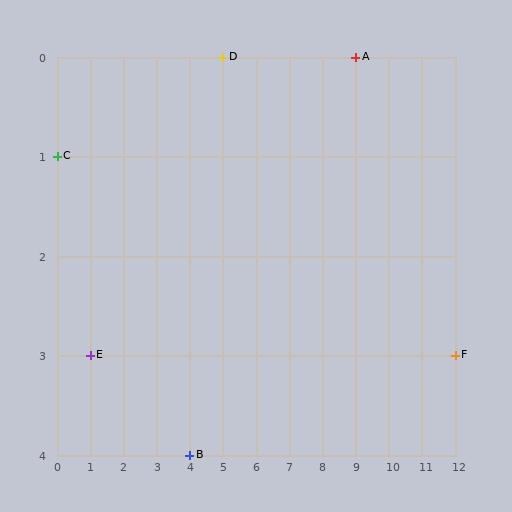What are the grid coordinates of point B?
Point B is at grid coordinates (4, 4).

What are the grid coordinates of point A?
Point A is at grid coordinates (9, 0).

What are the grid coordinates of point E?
Point E is at grid coordinates (1, 3).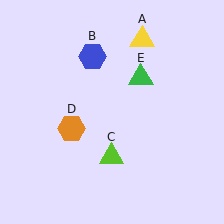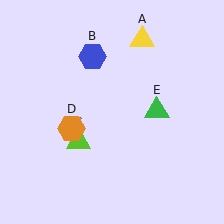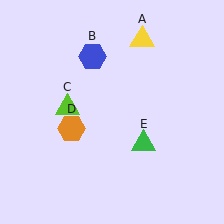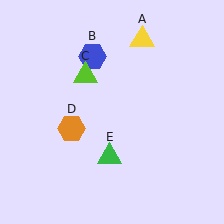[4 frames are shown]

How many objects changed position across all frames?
2 objects changed position: lime triangle (object C), green triangle (object E).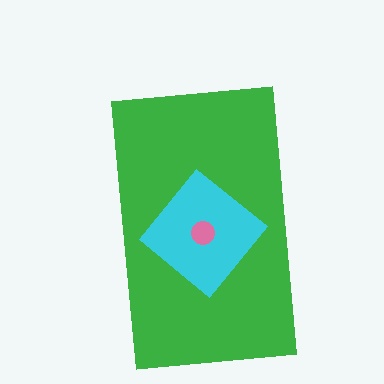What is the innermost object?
The pink circle.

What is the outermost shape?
The green rectangle.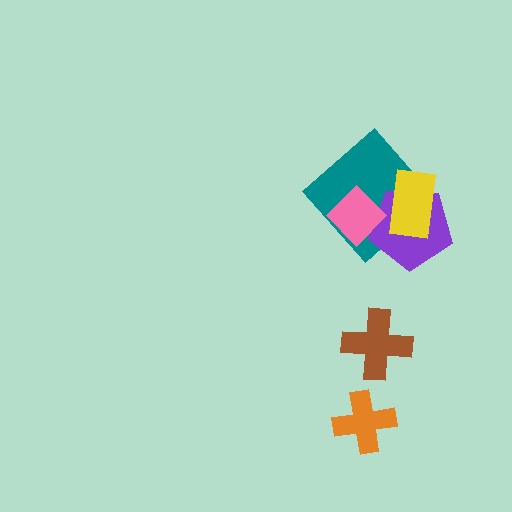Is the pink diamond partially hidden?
No, no other shape covers it.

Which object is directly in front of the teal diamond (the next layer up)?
The purple pentagon is directly in front of the teal diamond.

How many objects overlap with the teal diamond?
3 objects overlap with the teal diamond.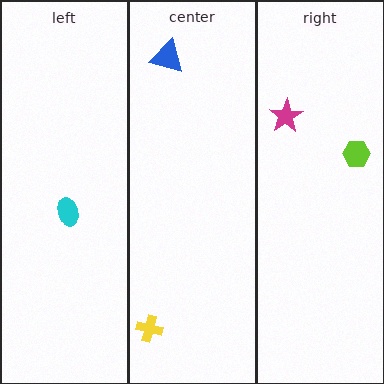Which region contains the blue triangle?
The center region.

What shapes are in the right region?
The magenta star, the lime hexagon.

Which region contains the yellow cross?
The center region.